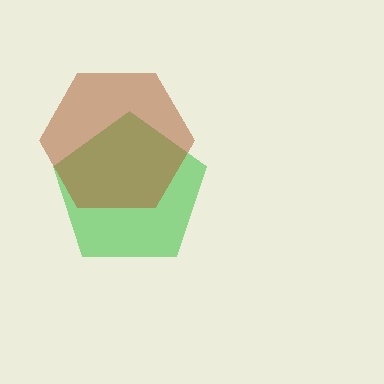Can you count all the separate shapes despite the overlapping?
Yes, there are 2 separate shapes.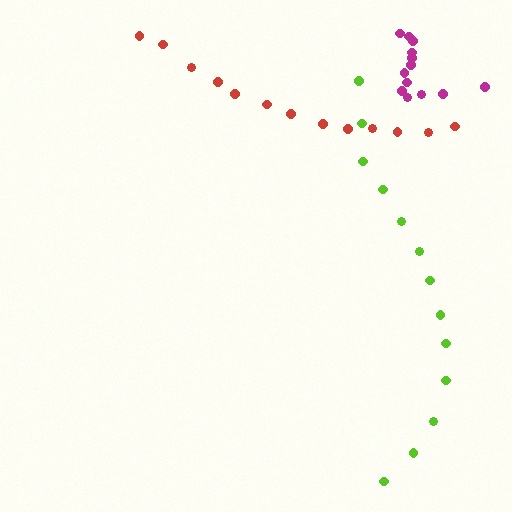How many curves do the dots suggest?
There are 3 distinct paths.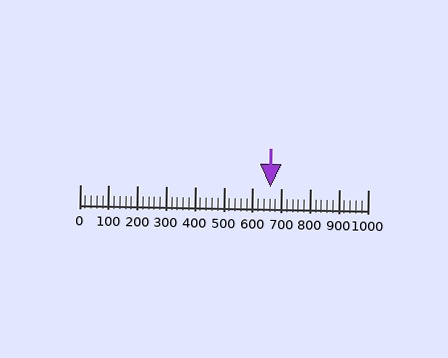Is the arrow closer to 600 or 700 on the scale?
The arrow is closer to 700.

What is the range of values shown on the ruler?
The ruler shows values from 0 to 1000.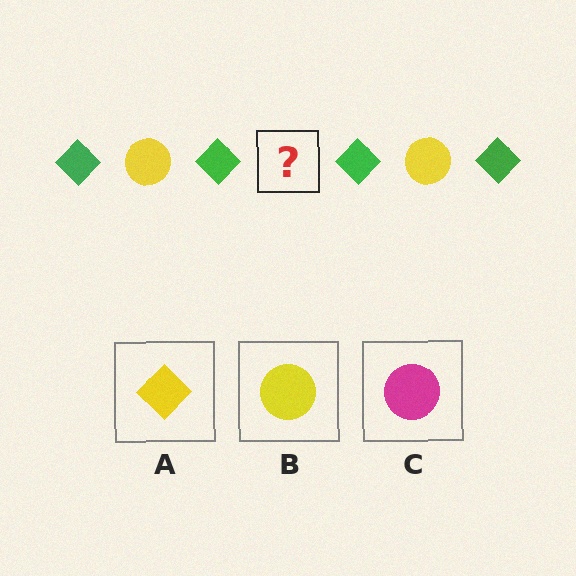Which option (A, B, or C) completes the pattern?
B.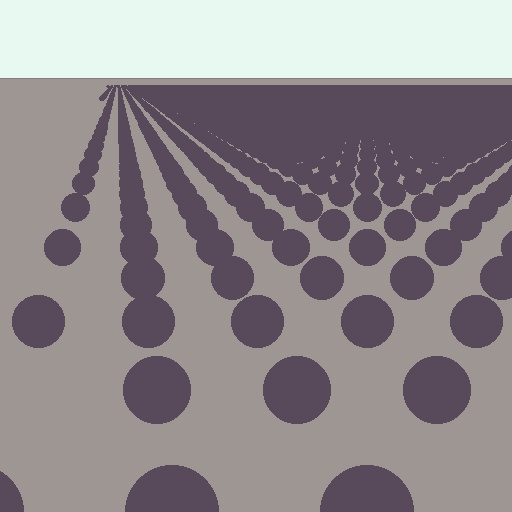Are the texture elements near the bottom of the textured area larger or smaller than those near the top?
Larger. Near the bottom, elements are closer to the viewer and appear at a bigger on-screen size.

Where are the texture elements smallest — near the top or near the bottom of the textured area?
Near the top.